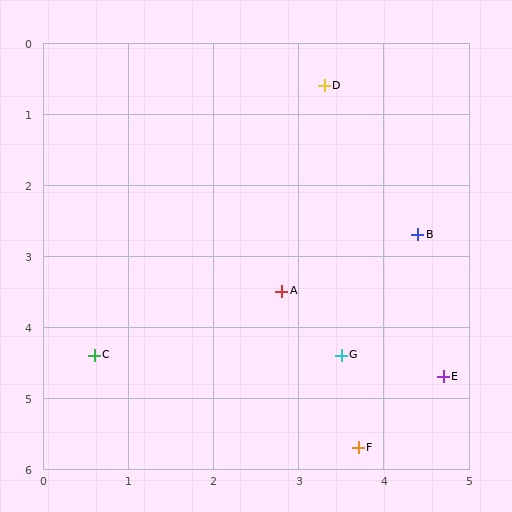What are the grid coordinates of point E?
Point E is at approximately (4.7, 4.7).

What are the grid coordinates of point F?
Point F is at approximately (3.7, 5.7).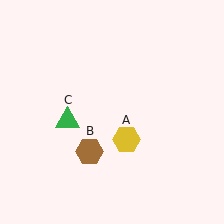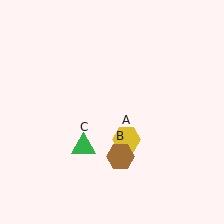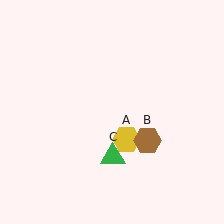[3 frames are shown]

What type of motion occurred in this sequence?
The brown hexagon (object B), green triangle (object C) rotated counterclockwise around the center of the scene.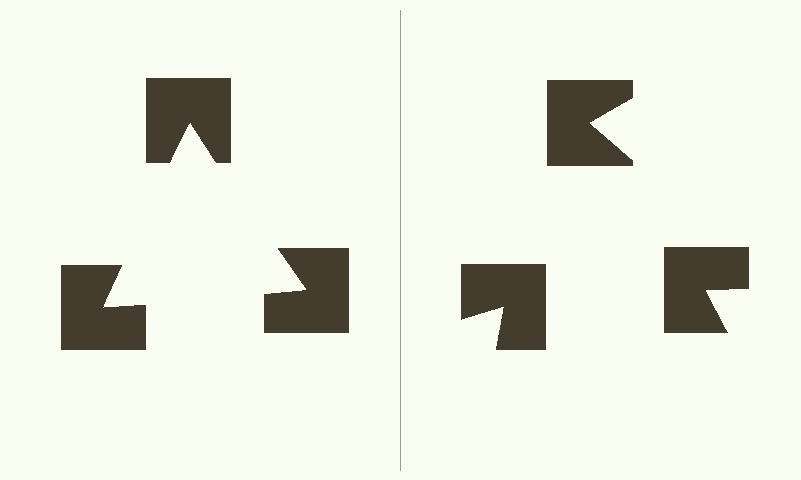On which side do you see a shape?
An illusory triangle appears on the left side. On the right side the wedge cuts are rotated, so no coherent shape forms.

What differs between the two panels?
The notched squares are positioned identically on both sides; only the wedge orientations differ. On the left they align to a triangle; on the right they are misaligned.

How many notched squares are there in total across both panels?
6 — 3 on each side.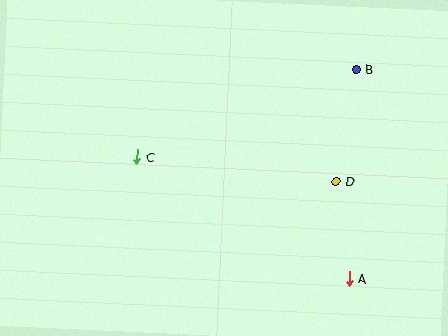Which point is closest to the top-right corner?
Point B is closest to the top-right corner.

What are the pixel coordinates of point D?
Point D is at (336, 181).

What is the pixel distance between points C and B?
The distance between C and B is 236 pixels.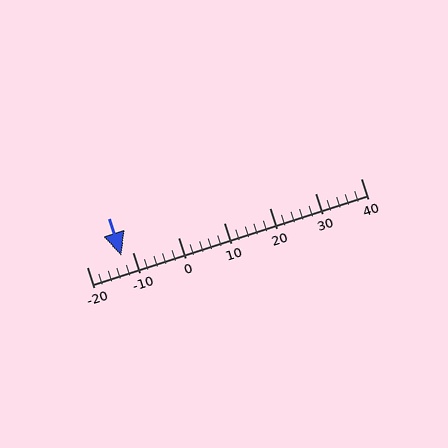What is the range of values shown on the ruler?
The ruler shows values from -20 to 40.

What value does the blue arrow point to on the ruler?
The blue arrow points to approximately -12.